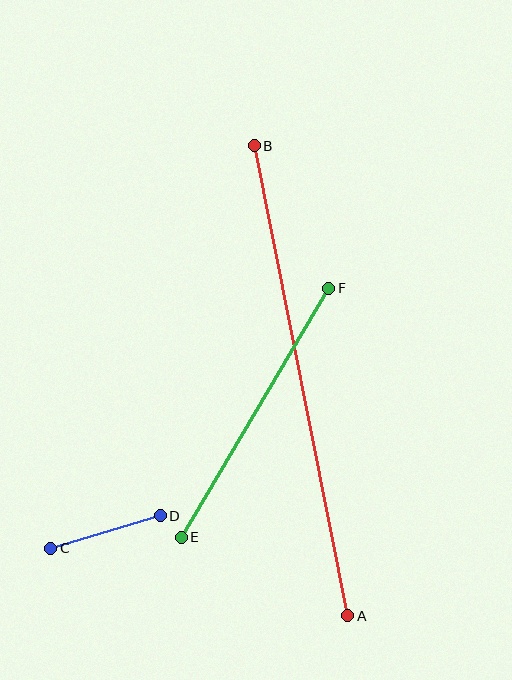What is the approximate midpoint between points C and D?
The midpoint is at approximately (105, 532) pixels.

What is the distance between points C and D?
The distance is approximately 115 pixels.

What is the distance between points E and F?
The distance is approximately 289 pixels.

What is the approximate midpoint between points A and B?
The midpoint is at approximately (301, 381) pixels.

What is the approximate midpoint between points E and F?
The midpoint is at approximately (255, 413) pixels.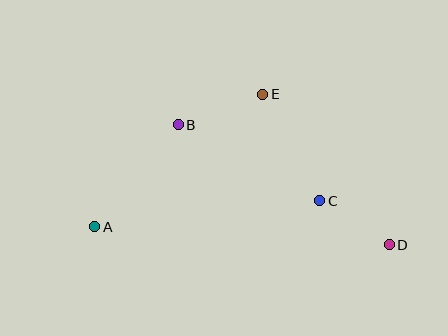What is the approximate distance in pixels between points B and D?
The distance between B and D is approximately 243 pixels.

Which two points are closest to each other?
Points C and D are closest to each other.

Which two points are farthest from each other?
Points A and D are farthest from each other.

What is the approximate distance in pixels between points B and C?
The distance between B and C is approximately 161 pixels.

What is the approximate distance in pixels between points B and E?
The distance between B and E is approximately 90 pixels.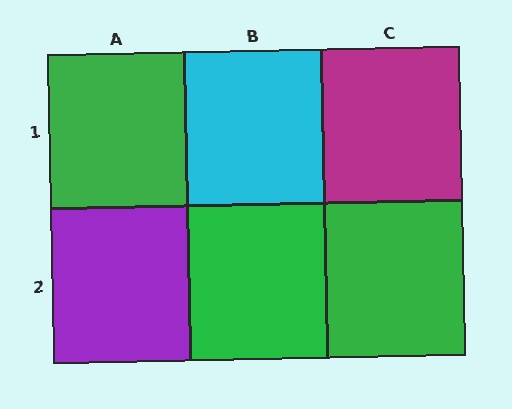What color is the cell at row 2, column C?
Green.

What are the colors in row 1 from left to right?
Green, cyan, magenta.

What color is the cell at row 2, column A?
Purple.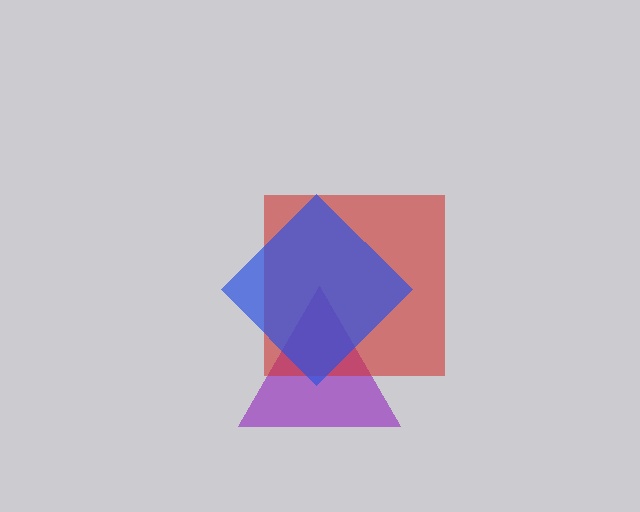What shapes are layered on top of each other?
The layered shapes are: a purple triangle, a red square, a blue diamond.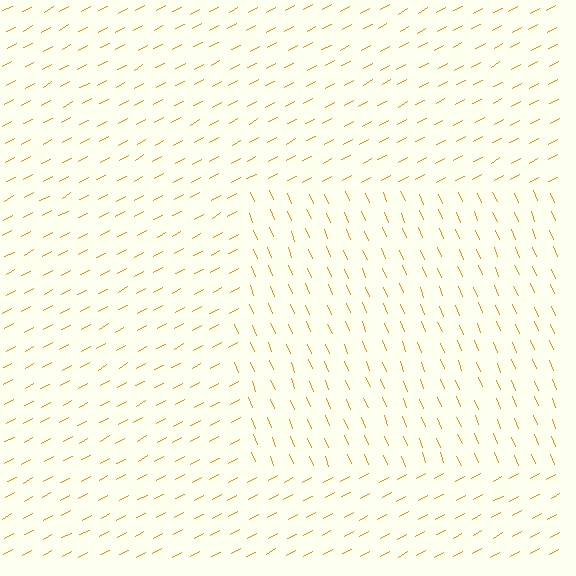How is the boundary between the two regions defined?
The boundary is defined purely by a change in line orientation (approximately 84 degrees difference). All lines are the same color and thickness.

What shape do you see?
I see a rectangle.